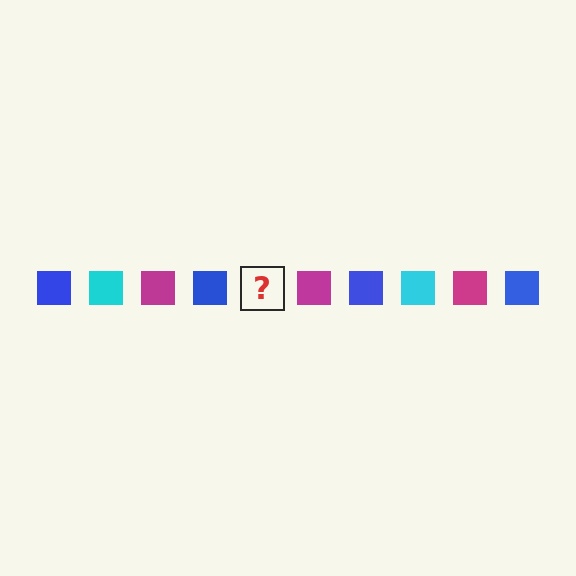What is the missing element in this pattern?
The missing element is a cyan square.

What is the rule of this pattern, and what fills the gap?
The rule is that the pattern cycles through blue, cyan, magenta squares. The gap should be filled with a cyan square.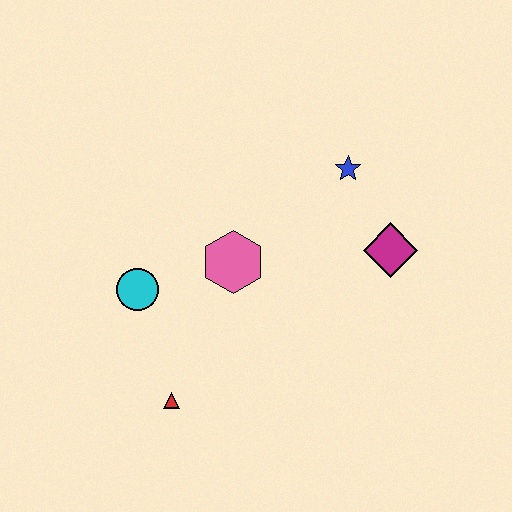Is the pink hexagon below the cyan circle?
No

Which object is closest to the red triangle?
The cyan circle is closest to the red triangle.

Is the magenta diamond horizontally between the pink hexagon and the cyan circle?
No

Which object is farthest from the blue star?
The red triangle is farthest from the blue star.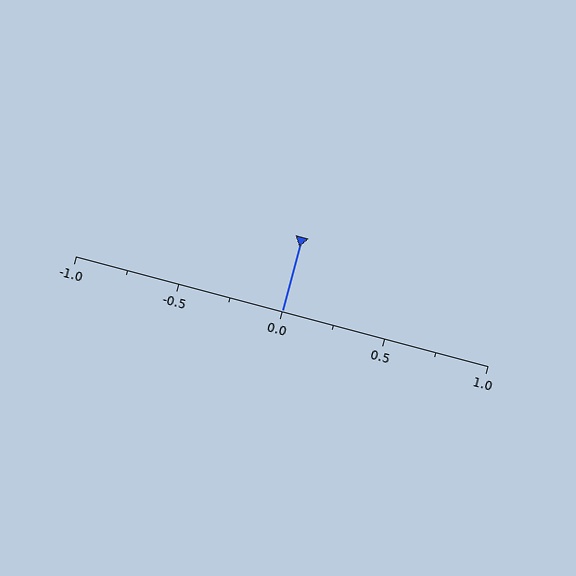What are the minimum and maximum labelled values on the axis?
The axis runs from -1.0 to 1.0.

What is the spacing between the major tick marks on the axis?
The major ticks are spaced 0.5 apart.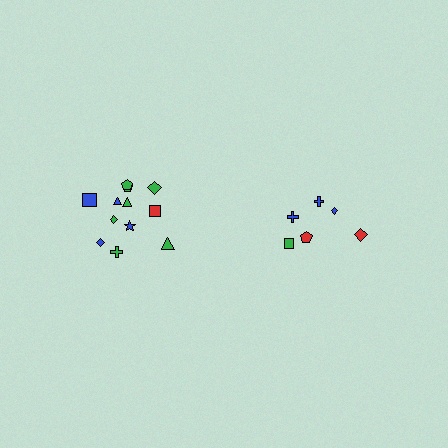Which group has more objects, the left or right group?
The left group.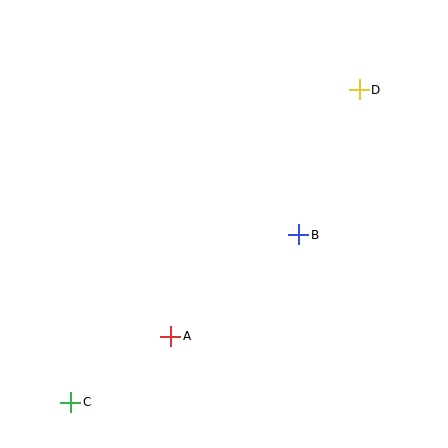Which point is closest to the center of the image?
Point B at (299, 235) is closest to the center.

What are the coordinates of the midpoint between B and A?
The midpoint between B and A is at (235, 285).